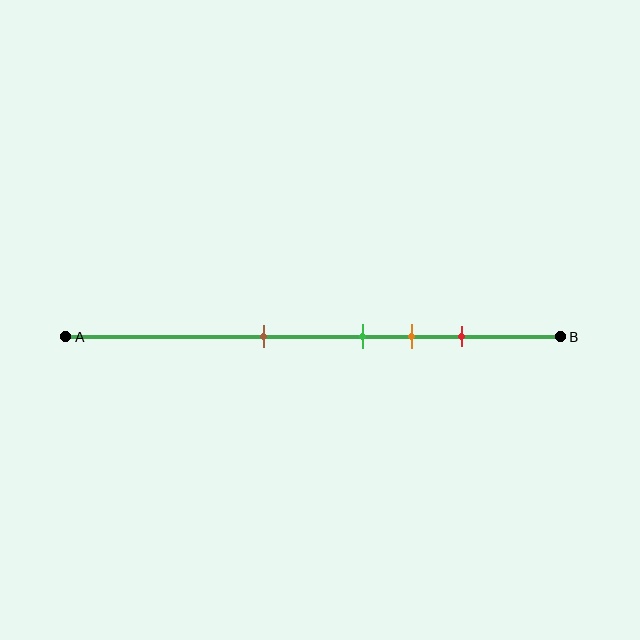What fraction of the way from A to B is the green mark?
The green mark is approximately 60% (0.6) of the way from A to B.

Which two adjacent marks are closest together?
The green and orange marks are the closest adjacent pair.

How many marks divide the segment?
There are 4 marks dividing the segment.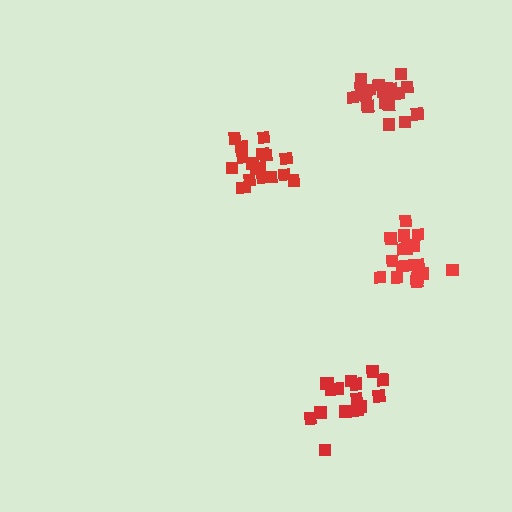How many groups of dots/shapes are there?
There are 4 groups.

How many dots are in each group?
Group 1: 18 dots, Group 2: 19 dots, Group 3: 20 dots, Group 4: 16 dots (73 total).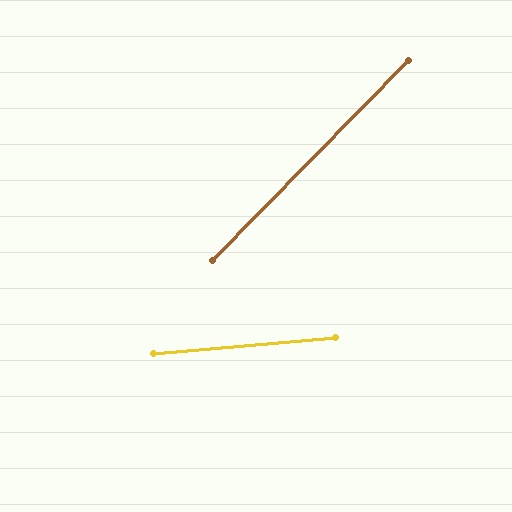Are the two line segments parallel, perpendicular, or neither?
Neither parallel nor perpendicular — they differ by about 41°.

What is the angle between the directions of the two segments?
Approximately 41 degrees.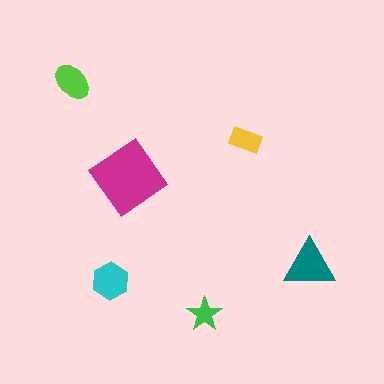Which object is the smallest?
The green star.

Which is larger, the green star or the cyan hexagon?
The cyan hexagon.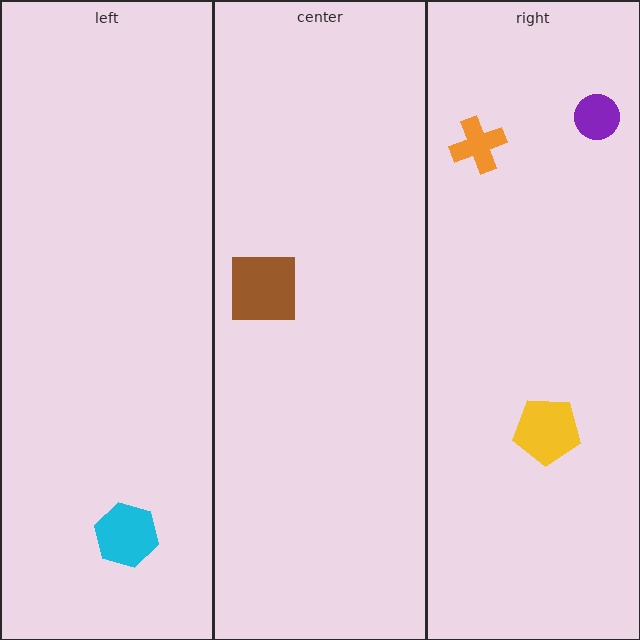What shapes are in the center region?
The brown square.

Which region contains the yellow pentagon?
The right region.